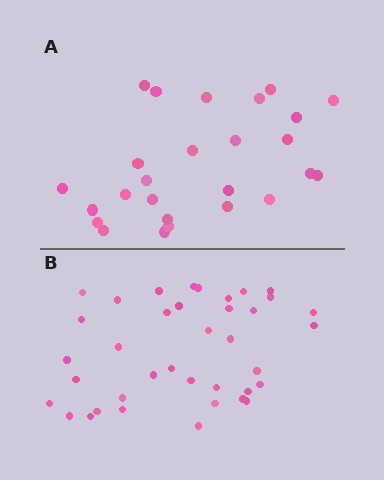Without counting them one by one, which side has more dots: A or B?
Region B (the bottom region) has more dots.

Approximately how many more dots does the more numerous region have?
Region B has roughly 12 or so more dots than region A.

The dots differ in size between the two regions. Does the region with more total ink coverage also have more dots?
No. Region A has more total ink coverage because its dots are larger, but region B actually contains more individual dots. Total area can be misleading — the number of items is what matters here.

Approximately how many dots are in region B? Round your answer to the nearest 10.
About 40 dots. (The exact count is 38, which rounds to 40.)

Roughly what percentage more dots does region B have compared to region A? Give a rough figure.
About 45% more.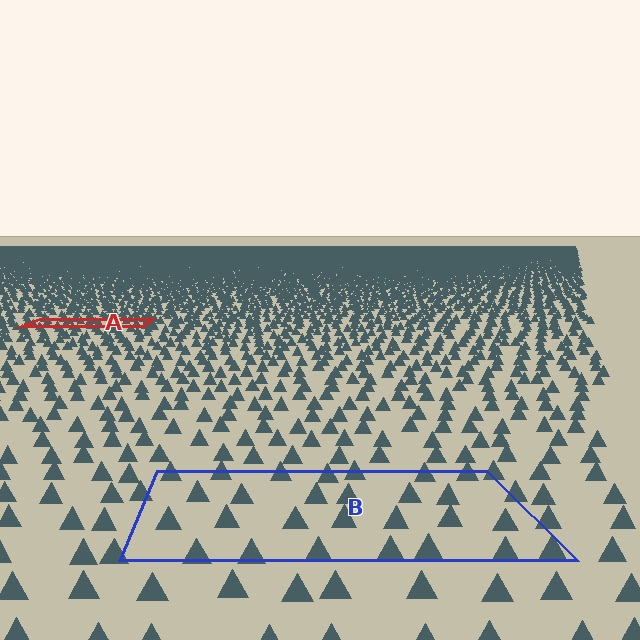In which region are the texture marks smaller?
The texture marks are smaller in region A, because it is farther away.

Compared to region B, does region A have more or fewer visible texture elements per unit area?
Region A has more texture elements per unit area — they are packed more densely because it is farther away.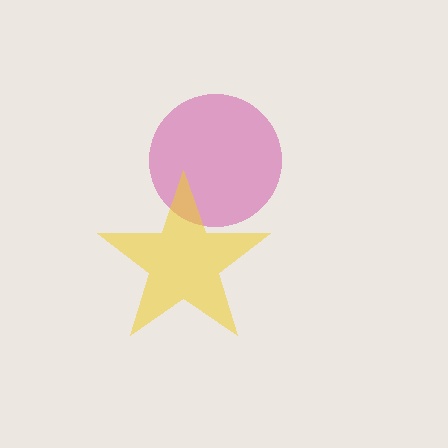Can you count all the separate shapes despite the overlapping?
Yes, there are 2 separate shapes.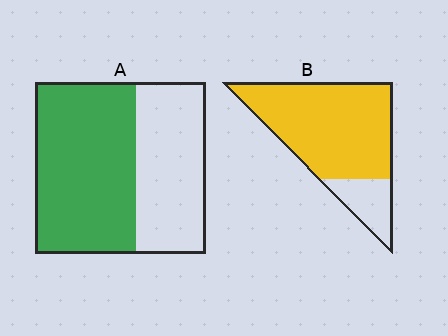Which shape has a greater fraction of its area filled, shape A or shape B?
Shape B.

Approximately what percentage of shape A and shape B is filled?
A is approximately 60% and B is approximately 80%.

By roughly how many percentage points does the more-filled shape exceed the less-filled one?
By roughly 20 percentage points (B over A).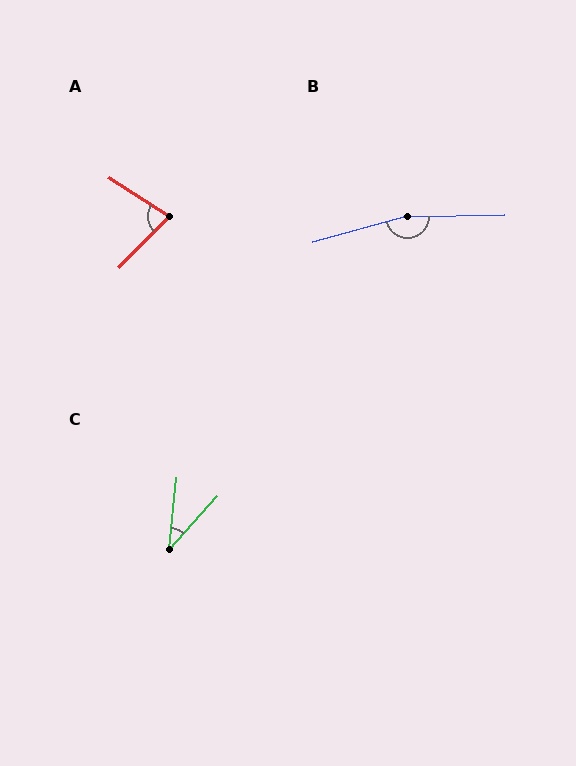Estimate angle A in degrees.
Approximately 78 degrees.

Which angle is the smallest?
C, at approximately 36 degrees.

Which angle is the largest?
B, at approximately 166 degrees.